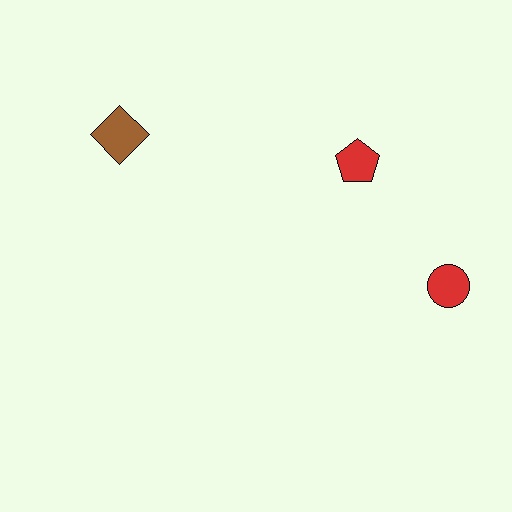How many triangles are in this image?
There are no triangles.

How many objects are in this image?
There are 3 objects.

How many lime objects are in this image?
There are no lime objects.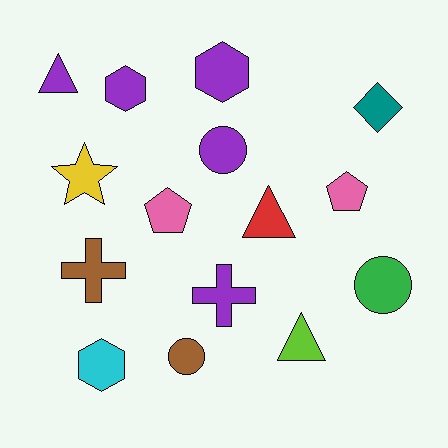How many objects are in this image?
There are 15 objects.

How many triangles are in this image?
There are 3 triangles.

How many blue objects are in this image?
There are no blue objects.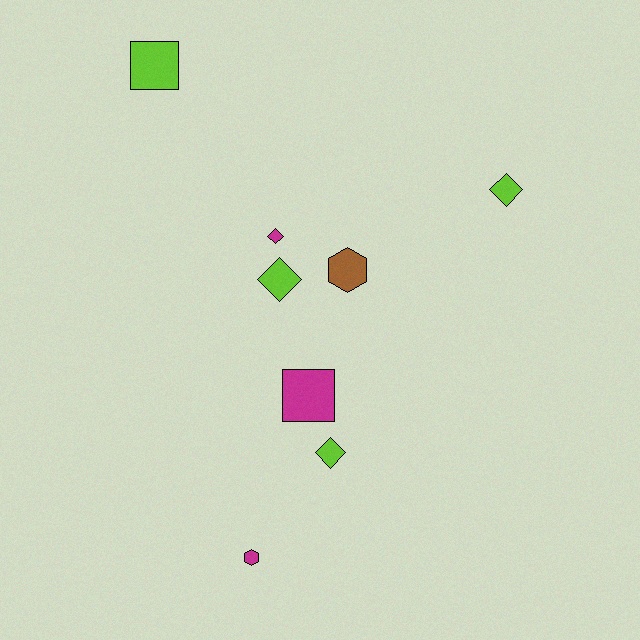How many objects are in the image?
There are 8 objects.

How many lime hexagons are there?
There are no lime hexagons.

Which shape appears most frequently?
Diamond, with 4 objects.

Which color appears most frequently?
Lime, with 4 objects.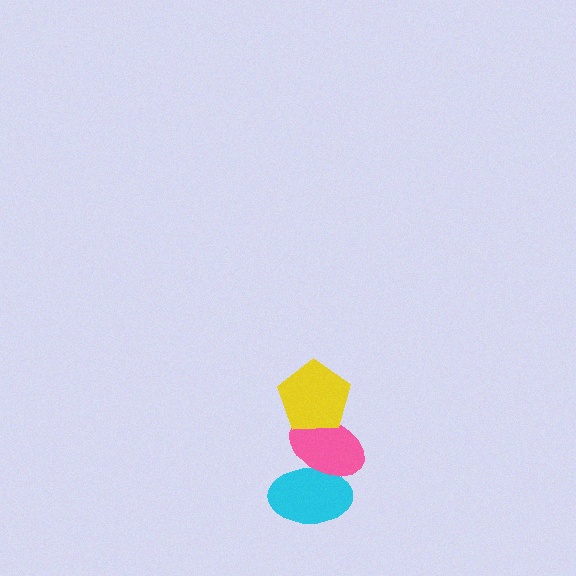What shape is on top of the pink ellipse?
The yellow pentagon is on top of the pink ellipse.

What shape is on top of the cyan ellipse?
The pink ellipse is on top of the cyan ellipse.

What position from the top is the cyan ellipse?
The cyan ellipse is 3rd from the top.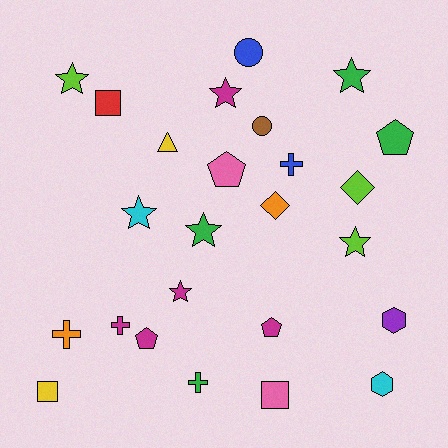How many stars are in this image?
There are 7 stars.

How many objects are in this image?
There are 25 objects.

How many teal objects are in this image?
There are no teal objects.